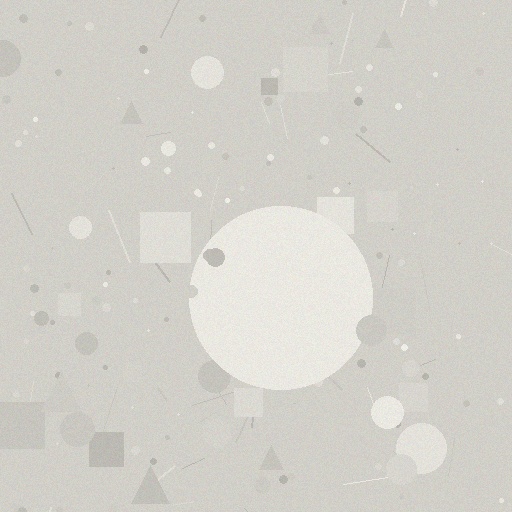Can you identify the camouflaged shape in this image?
The camouflaged shape is a circle.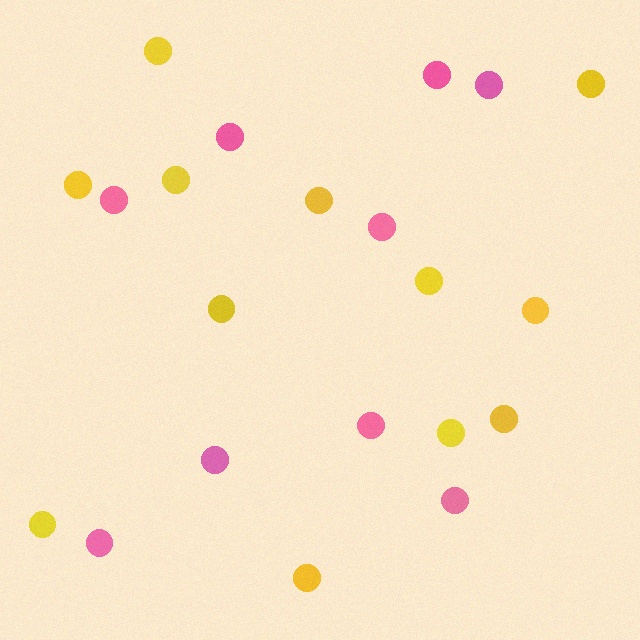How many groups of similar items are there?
There are 2 groups: one group of pink circles (9) and one group of yellow circles (12).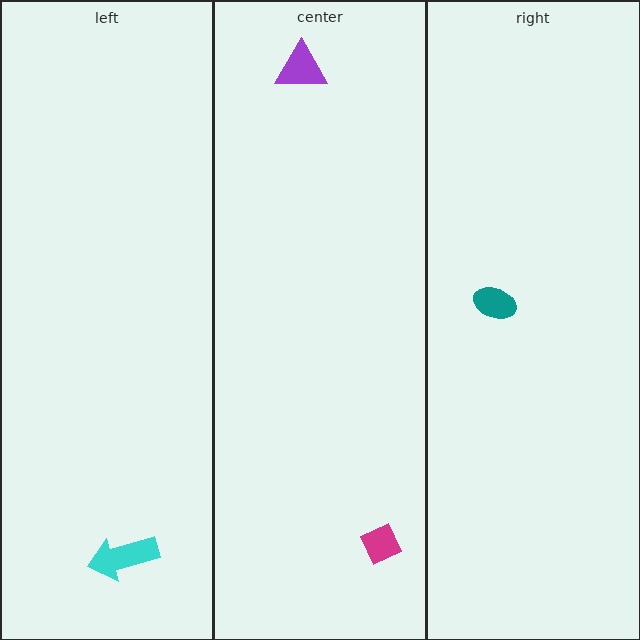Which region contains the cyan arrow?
The left region.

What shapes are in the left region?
The cyan arrow.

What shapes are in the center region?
The purple triangle, the magenta diamond.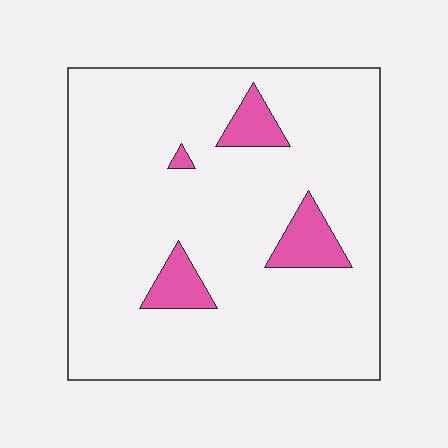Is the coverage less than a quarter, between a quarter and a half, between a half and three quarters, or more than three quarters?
Less than a quarter.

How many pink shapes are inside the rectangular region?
4.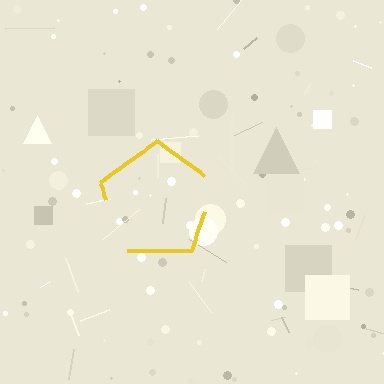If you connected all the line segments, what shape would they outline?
They would outline a pentagon.